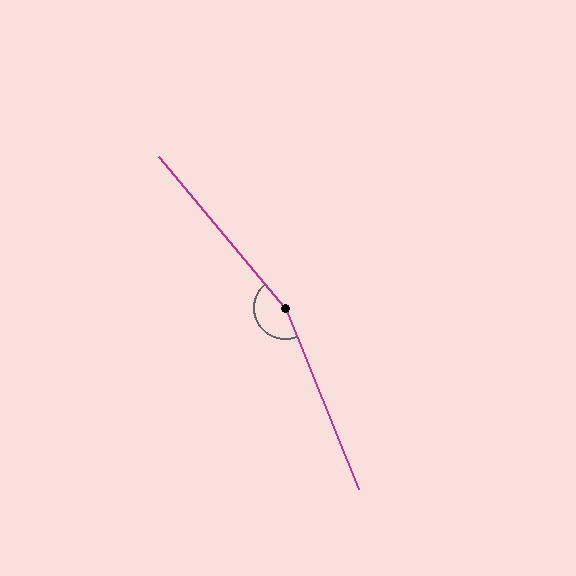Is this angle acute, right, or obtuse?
It is obtuse.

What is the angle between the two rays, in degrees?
Approximately 162 degrees.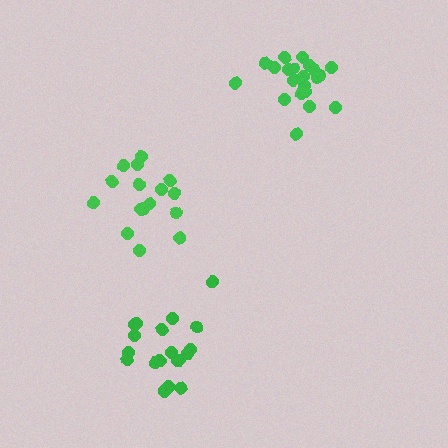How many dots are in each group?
Group 1: 19 dots, Group 2: 16 dots, Group 3: 21 dots (56 total).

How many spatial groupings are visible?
There are 3 spatial groupings.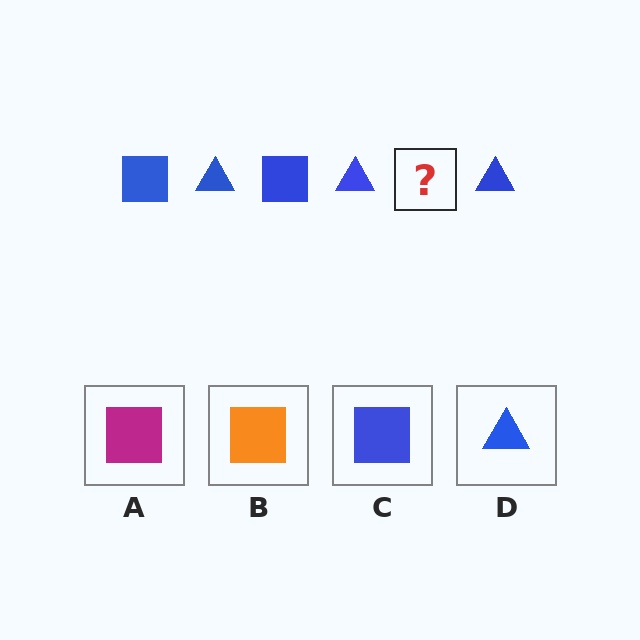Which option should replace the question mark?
Option C.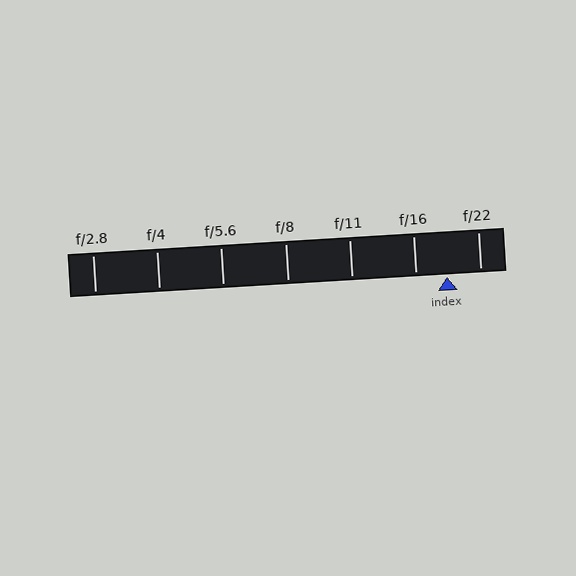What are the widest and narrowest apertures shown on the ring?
The widest aperture shown is f/2.8 and the narrowest is f/22.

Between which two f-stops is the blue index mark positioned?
The index mark is between f/16 and f/22.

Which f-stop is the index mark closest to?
The index mark is closest to f/16.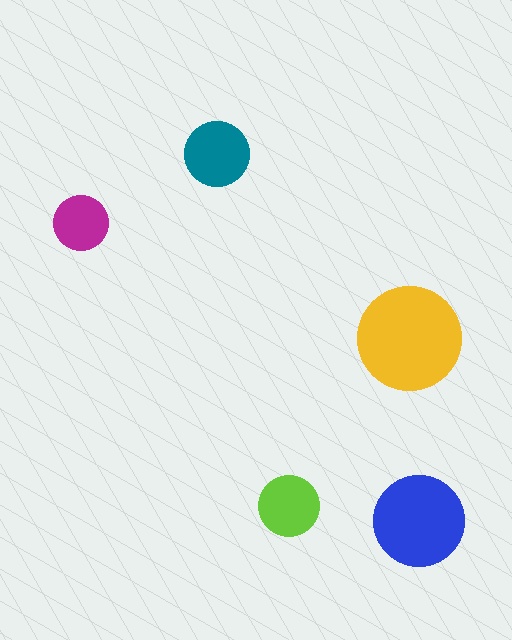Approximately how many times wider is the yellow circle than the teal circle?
About 1.5 times wider.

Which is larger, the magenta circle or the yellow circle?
The yellow one.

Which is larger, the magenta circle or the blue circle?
The blue one.